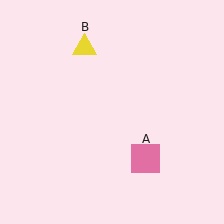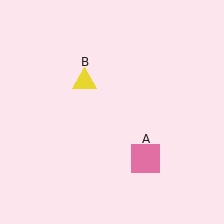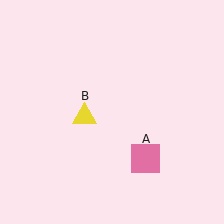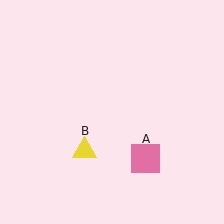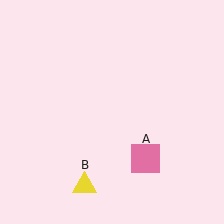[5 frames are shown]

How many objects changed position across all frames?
1 object changed position: yellow triangle (object B).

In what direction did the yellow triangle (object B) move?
The yellow triangle (object B) moved down.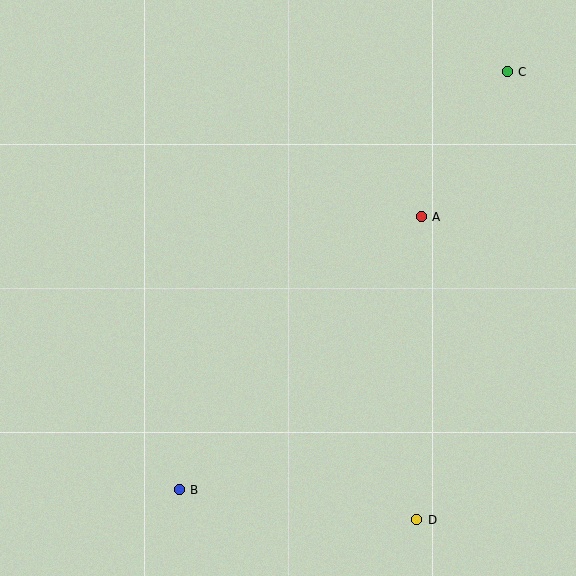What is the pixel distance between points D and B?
The distance between D and B is 239 pixels.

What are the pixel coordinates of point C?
Point C is at (507, 72).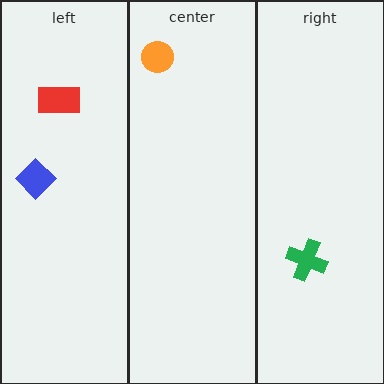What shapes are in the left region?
The red rectangle, the blue diamond.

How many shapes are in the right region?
1.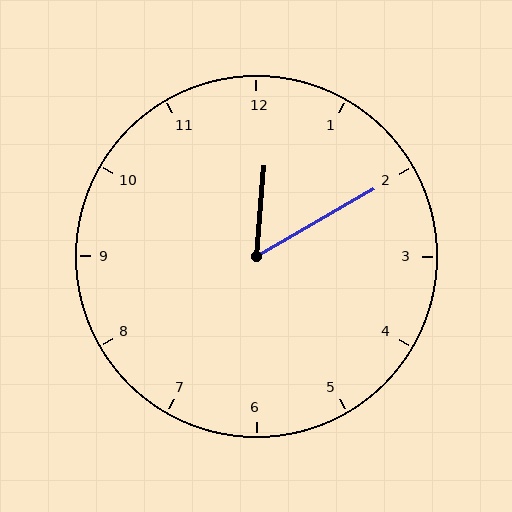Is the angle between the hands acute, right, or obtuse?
It is acute.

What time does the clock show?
12:10.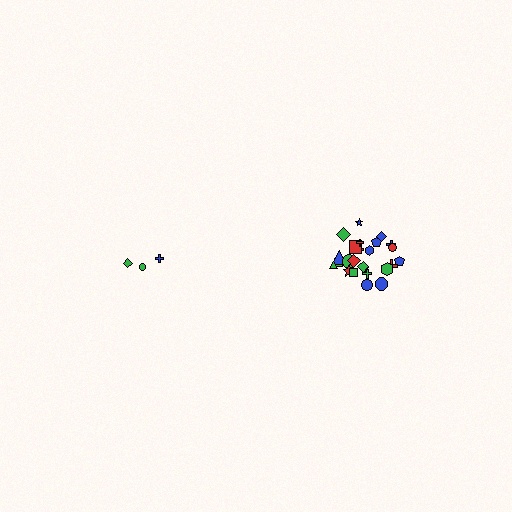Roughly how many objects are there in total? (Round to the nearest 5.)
Roughly 30 objects in total.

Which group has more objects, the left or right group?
The right group.